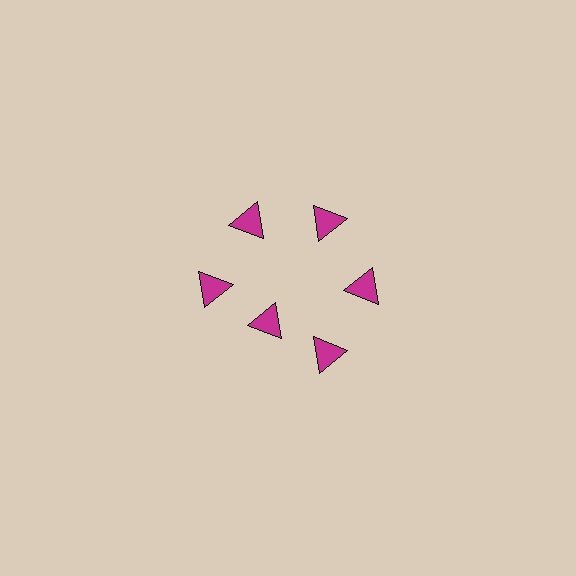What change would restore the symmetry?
The symmetry would be restored by moving it outward, back onto the ring so that all 6 triangles sit at equal angles and equal distance from the center.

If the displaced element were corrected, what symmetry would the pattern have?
It would have 6-fold rotational symmetry — the pattern would map onto itself every 60 degrees.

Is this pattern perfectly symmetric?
No. The 6 magenta triangles are arranged in a ring, but one element near the 7 o'clock position is pulled inward toward the center, breaking the 6-fold rotational symmetry.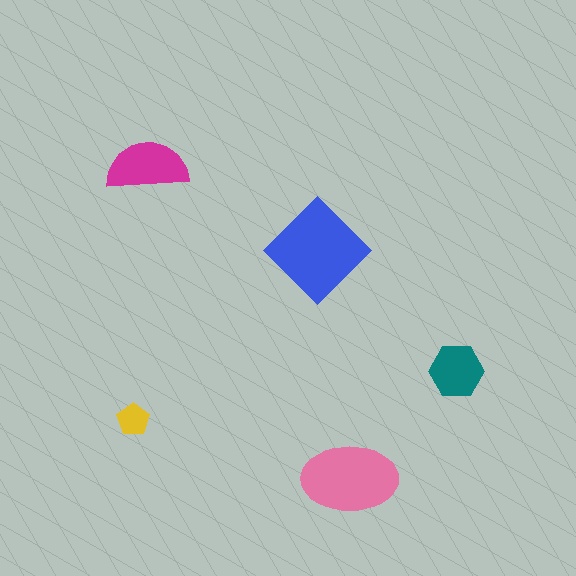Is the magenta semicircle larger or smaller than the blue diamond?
Smaller.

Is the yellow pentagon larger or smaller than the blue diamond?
Smaller.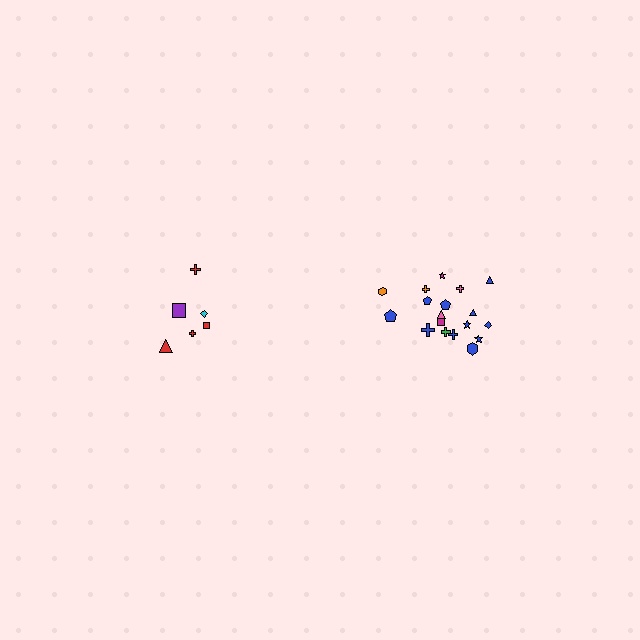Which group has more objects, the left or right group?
The right group.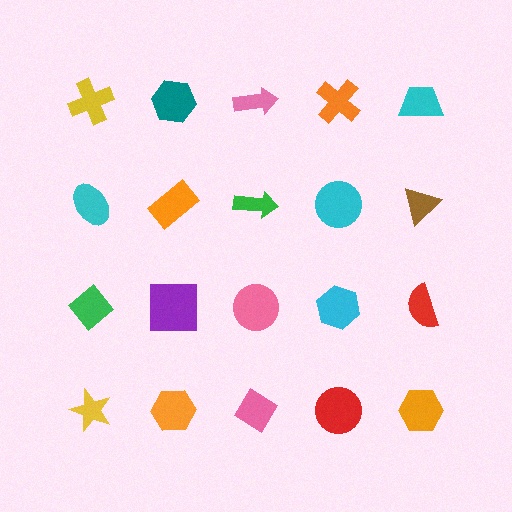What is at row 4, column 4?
A red circle.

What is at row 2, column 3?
A green arrow.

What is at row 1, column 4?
An orange cross.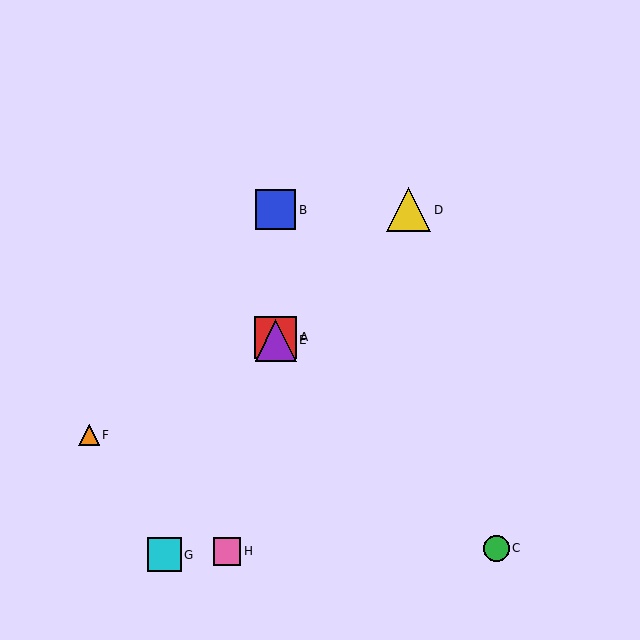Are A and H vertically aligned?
No, A is at x≈276 and H is at x≈227.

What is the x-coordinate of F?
Object F is at x≈89.